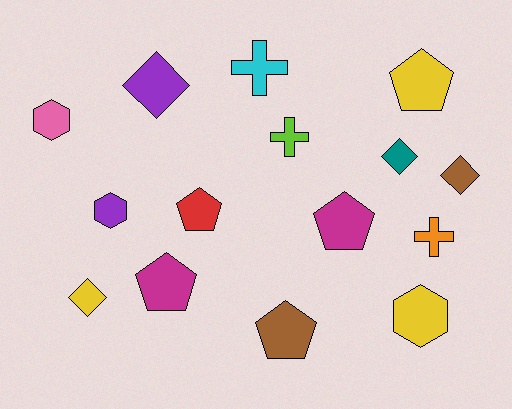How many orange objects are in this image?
There is 1 orange object.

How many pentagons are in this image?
There are 5 pentagons.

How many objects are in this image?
There are 15 objects.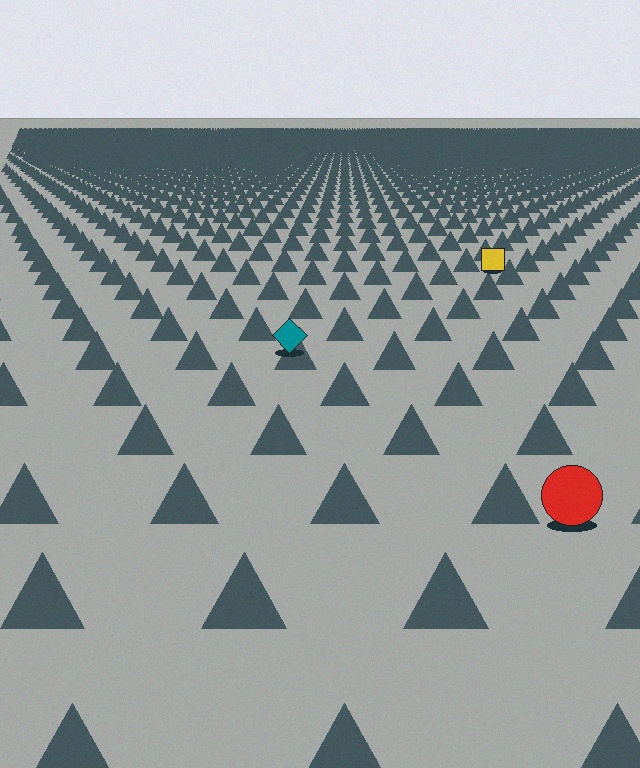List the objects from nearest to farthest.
From nearest to farthest: the red circle, the teal diamond, the yellow square.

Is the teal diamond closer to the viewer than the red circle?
No. The red circle is closer — you can tell from the texture gradient: the ground texture is coarser near it.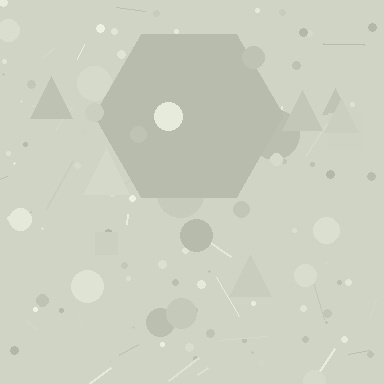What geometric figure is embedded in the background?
A hexagon is embedded in the background.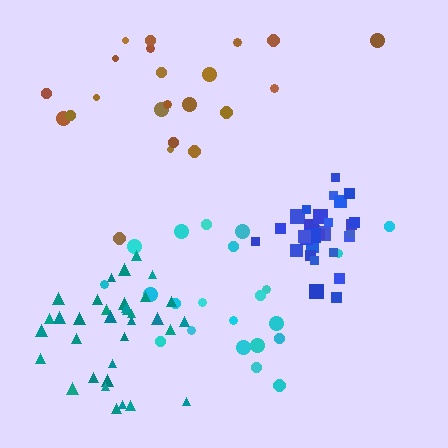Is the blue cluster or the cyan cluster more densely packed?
Blue.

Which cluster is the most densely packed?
Blue.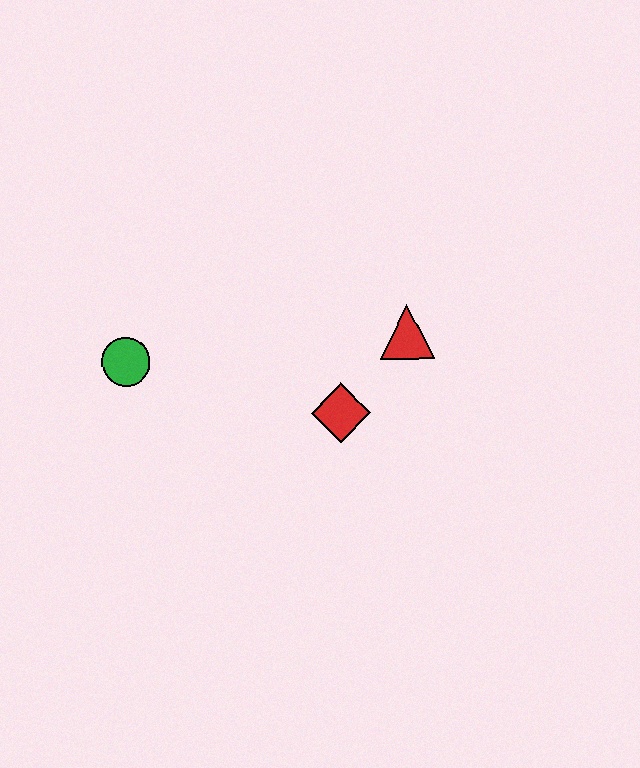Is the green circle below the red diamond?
No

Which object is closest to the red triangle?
The red diamond is closest to the red triangle.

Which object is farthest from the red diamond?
The green circle is farthest from the red diamond.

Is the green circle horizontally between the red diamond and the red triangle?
No